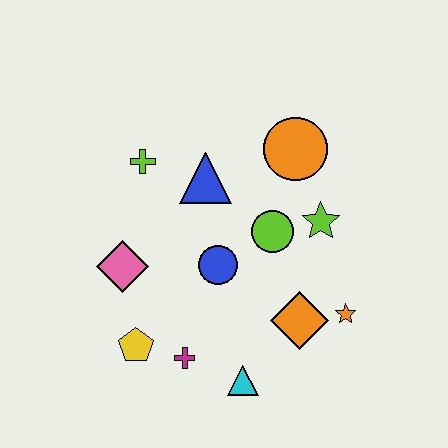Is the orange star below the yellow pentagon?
No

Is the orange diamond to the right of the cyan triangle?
Yes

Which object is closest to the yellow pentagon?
The magenta cross is closest to the yellow pentagon.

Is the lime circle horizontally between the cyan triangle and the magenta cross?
No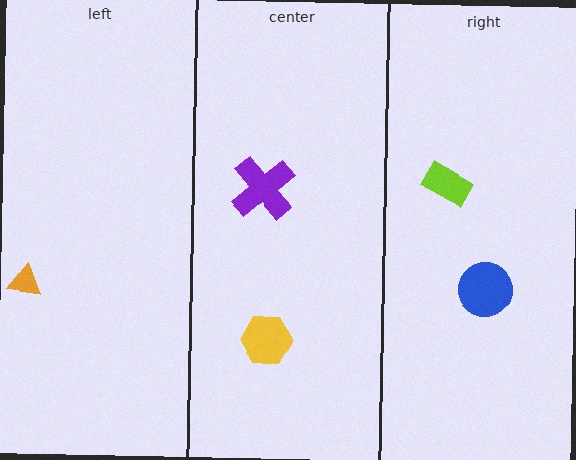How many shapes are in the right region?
2.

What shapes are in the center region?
The purple cross, the yellow hexagon.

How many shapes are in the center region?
2.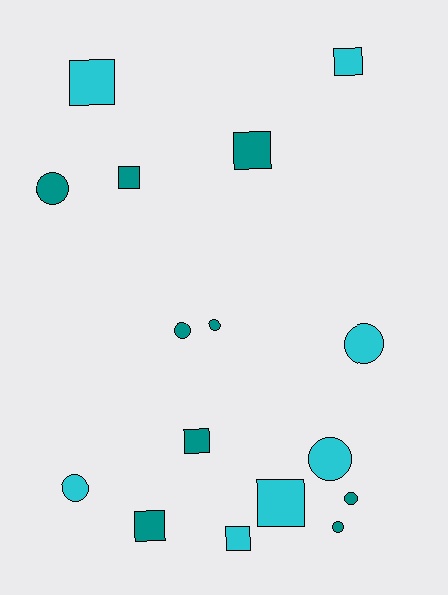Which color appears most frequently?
Teal, with 9 objects.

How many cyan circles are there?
There are 3 cyan circles.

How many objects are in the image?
There are 16 objects.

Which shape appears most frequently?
Square, with 8 objects.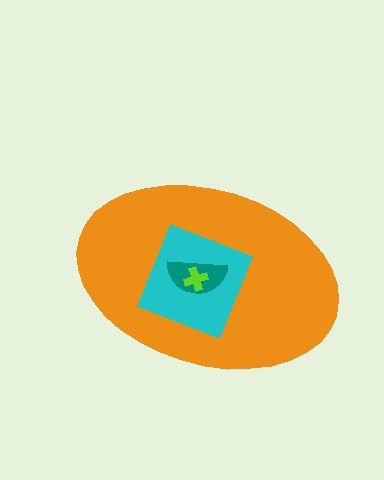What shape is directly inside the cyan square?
The teal semicircle.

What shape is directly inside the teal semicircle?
The lime cross.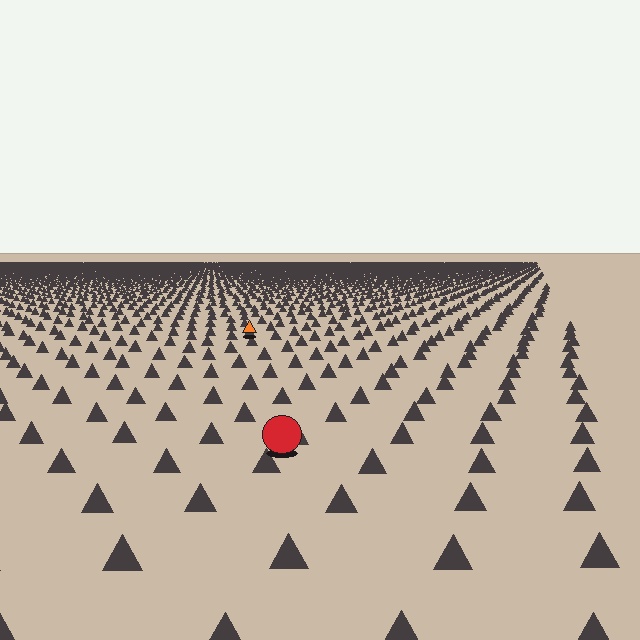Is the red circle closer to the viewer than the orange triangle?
Yes. The red circle is closer — you can tell from the texture gradient: the ground texture is coarser near it.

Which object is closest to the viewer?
The red circle is closest. The texture marks near it are larger and more spread out.